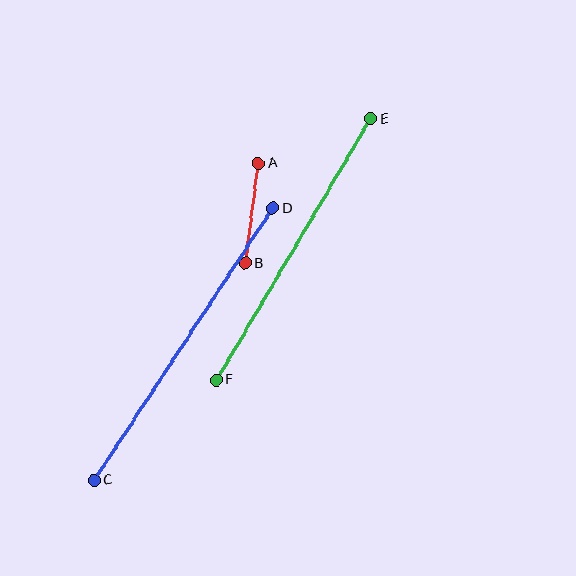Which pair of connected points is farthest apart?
Points C and D are farthest apart.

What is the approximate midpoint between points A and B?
The midpoint is at approximately (252, 213) pixels.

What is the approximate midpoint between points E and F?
The midpoint is at approximately (294, 249) pixels.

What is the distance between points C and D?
The distance is approximately 326 pixels.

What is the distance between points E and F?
The distance is approximately 303 pixels.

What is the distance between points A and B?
The distance is approximately 101 pixels.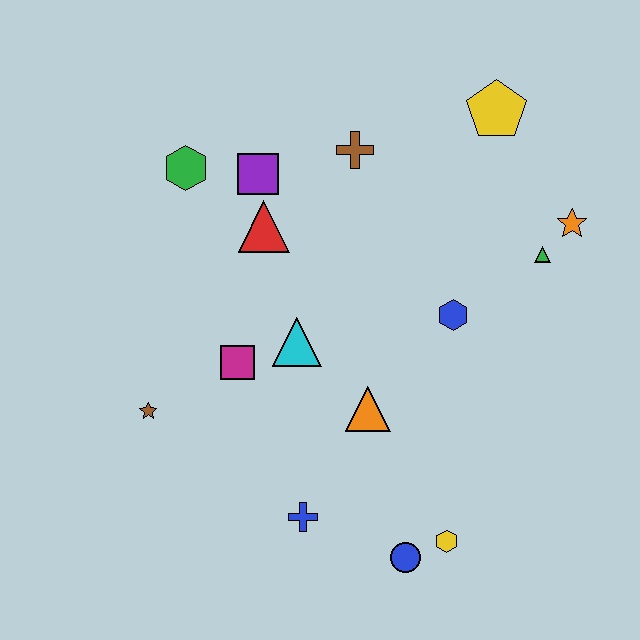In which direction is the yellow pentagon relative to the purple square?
The yellow pentagon is to the right of the purple square.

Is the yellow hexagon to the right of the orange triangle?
Yes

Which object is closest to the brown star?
The magenta square is closest to the brown star.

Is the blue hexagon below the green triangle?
Yes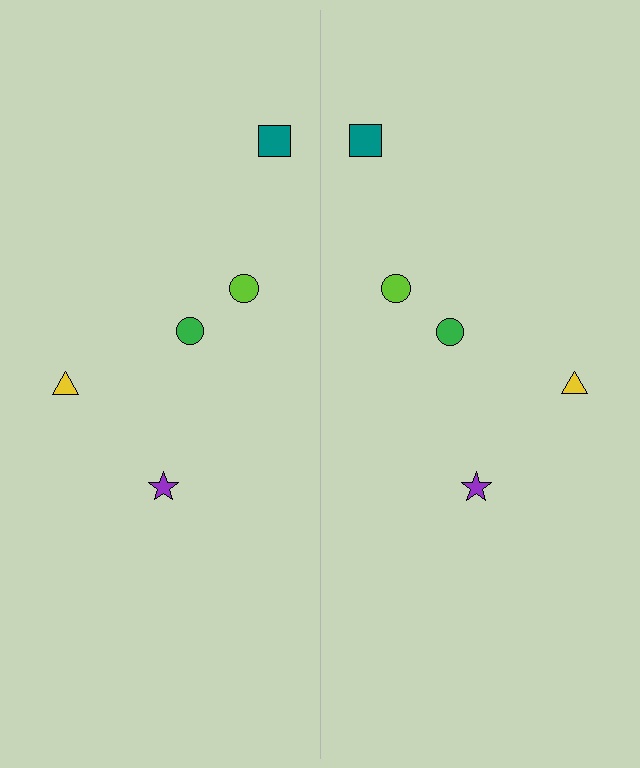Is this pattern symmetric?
Yes, this pattern has bilateral (reflection) symmetry.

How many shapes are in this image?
There are 10 shapes in this image.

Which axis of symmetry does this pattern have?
The pattern has a vertical axis of symmetry running through the center of the image.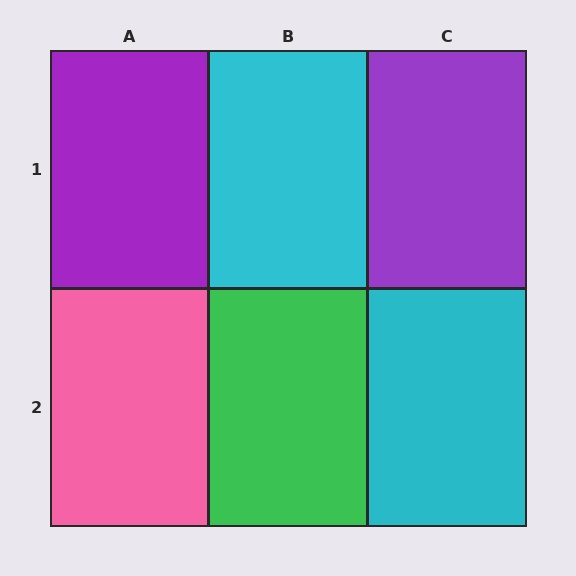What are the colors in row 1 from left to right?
Purple, cyan, purple.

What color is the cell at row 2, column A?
Pink.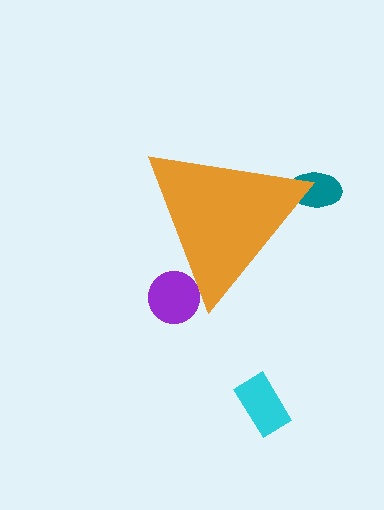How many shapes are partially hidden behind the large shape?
2 shapes are partially hidden.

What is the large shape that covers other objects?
An orange triangle.